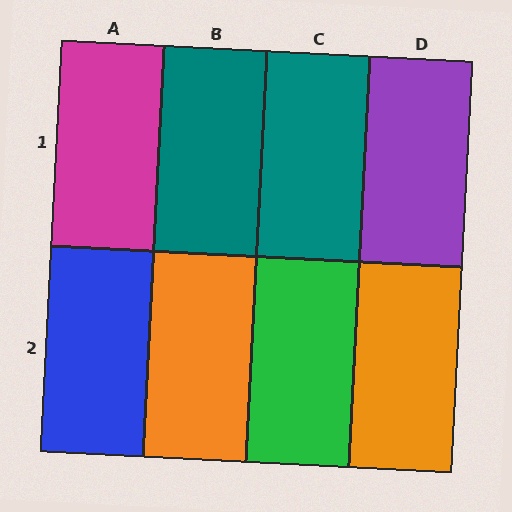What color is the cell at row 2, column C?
Green.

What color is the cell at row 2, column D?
Orange.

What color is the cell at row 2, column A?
Blue.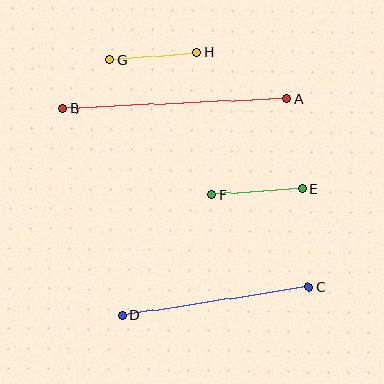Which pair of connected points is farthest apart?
Points A and B are farthest apart.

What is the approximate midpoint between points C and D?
The midpoint is at approximately (216, 301) pixels.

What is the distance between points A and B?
The distance is approximately 225 pixels.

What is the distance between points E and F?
The distance is approximately 91 pixels.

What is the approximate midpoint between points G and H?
The midpoint is at approximately (153, 56) pixels.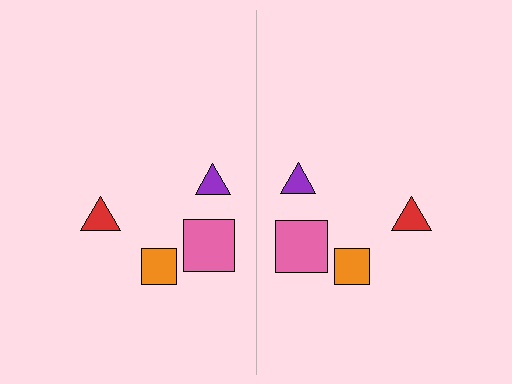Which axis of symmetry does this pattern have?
The pattern has a vertical axis of symmetry running through the center of the image.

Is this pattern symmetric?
Yes, this pattern has bilateral (reflection) symmetry.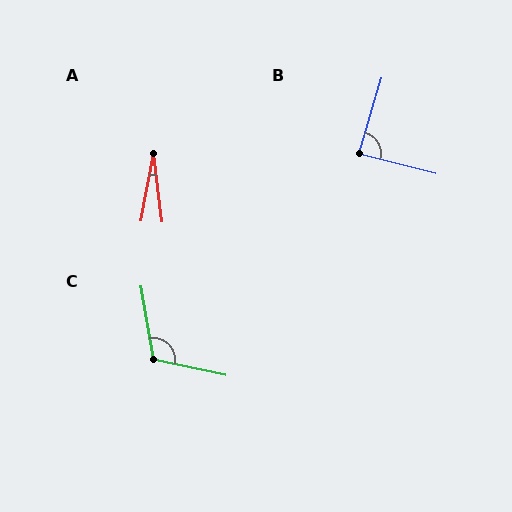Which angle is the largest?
C, at approximately 111 degrees.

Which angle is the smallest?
A, at approximately 18 degrees.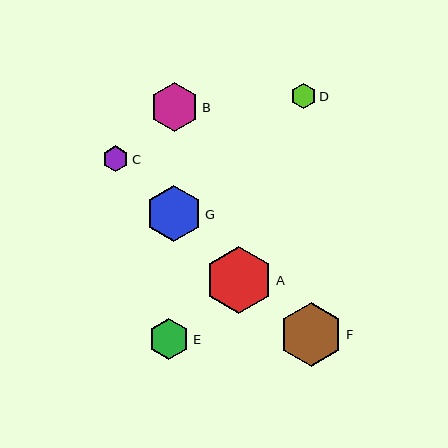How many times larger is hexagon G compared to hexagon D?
Hexagon G is approximately 2.2 times the size of hexagon D.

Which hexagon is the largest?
Hexagon A is the largest with a size of approximately 67 pixels.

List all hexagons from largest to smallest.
From largest to smallest: A, F, G, B, E, C, D.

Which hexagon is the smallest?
Hexagon D is the smallest with a size of approximately 25 pixels.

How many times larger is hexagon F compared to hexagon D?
Hexagon F is approximately 2.5 times the size of hexagon D.